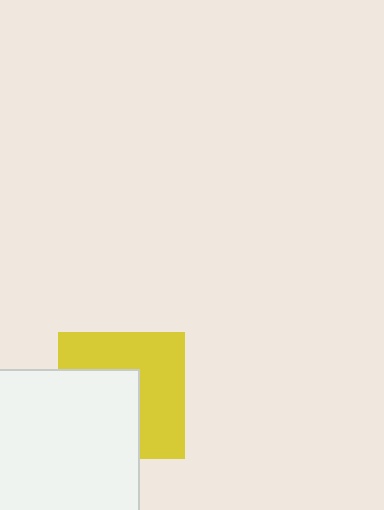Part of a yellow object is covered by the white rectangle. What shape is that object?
It is a square.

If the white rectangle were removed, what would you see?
You would see the complete yellow square.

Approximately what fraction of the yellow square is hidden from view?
Roughly 45% of the yellow square is hidden behind the white rectangle.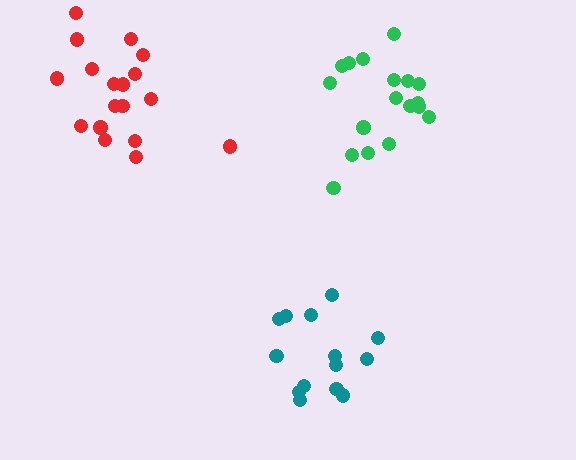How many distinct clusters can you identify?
There are 3 distinct clusters.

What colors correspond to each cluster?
The clusters are colored: green, red, teal.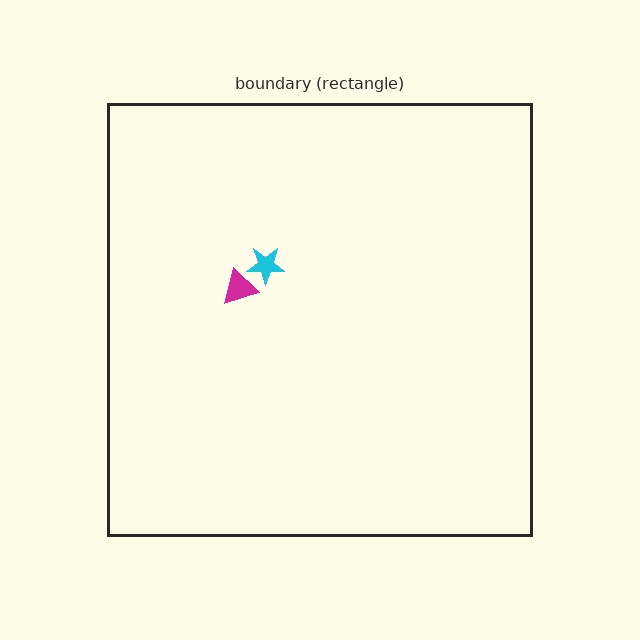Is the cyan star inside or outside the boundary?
Inside.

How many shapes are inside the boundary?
2 inside, 0 outside.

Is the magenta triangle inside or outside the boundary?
Inside.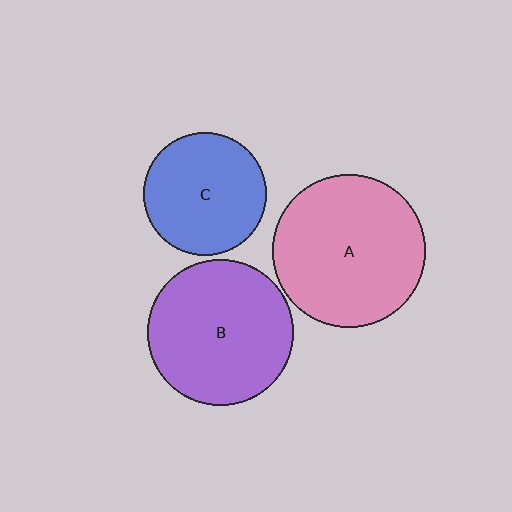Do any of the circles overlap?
No, none of the circles overlap.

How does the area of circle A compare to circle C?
Approximately 1.5 times.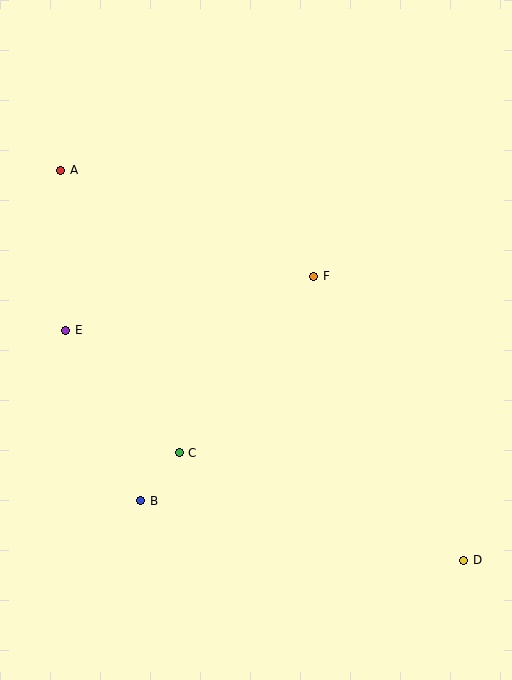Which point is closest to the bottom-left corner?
Point B is closest to the bottom-left corner.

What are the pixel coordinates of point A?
Point A is at (61, 170).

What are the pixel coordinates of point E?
Point E is at (66, 330).